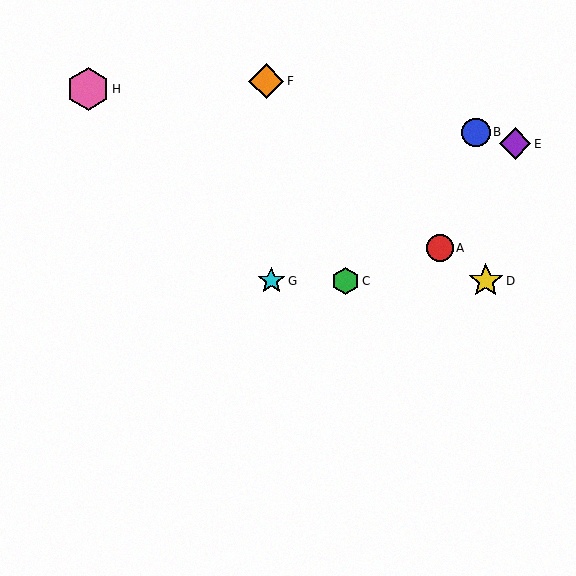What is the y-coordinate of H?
Object H is at y≈89.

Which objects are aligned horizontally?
Objects C, D, G are aligned horizontally.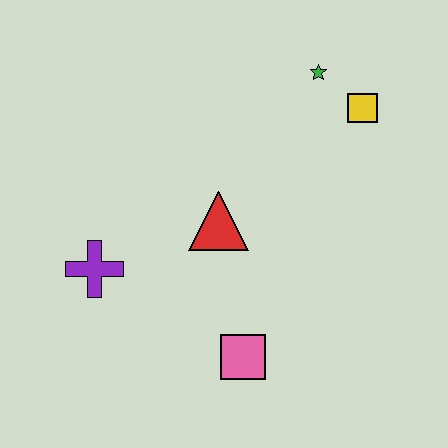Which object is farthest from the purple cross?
The yellow square is farthest from the purple cross.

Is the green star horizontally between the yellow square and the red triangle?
Yes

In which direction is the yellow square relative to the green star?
The yellow square is to the right of the green star.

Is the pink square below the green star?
Yes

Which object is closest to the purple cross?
The red triangle is closest to the purple cross.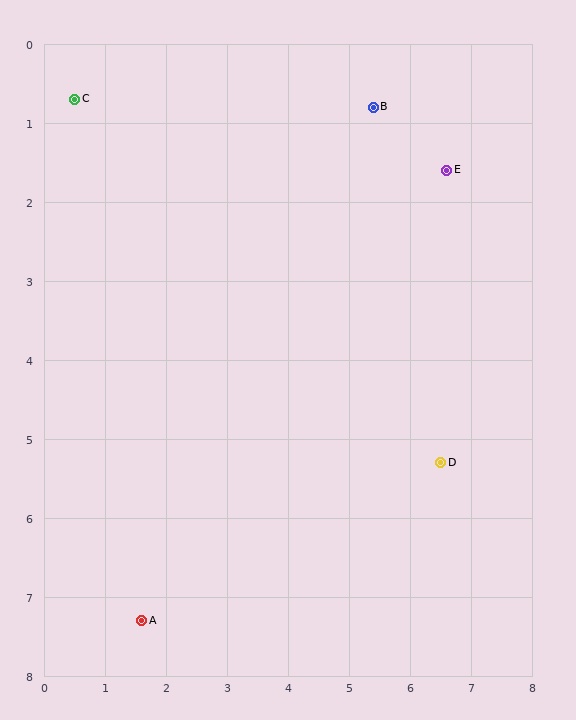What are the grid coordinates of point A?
Point A is at approximately (1.6, 7.3).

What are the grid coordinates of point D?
Point D is at approximately (6.5, 5.3).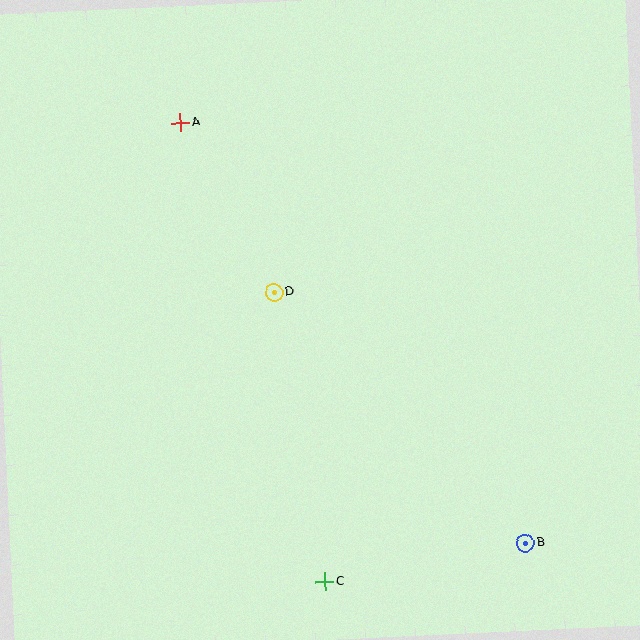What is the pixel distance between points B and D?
The distance between B and D is 356 pixels.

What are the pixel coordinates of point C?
Point C is at (325, 582).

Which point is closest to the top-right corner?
Point D is closest to the top-right corner.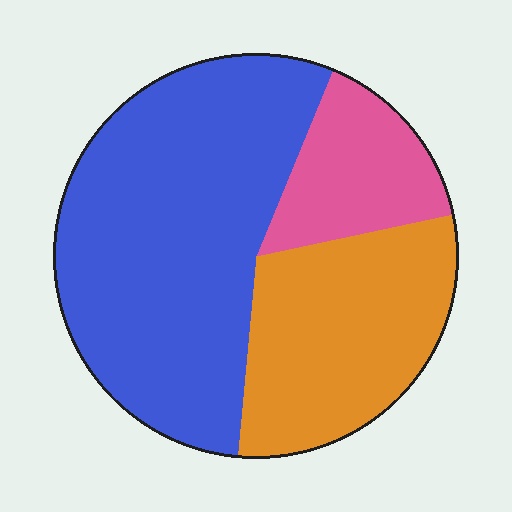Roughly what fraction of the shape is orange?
Orange takes up about one third (1/3) of the shape.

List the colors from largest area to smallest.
From largest to smallest: blue, orange, pink.